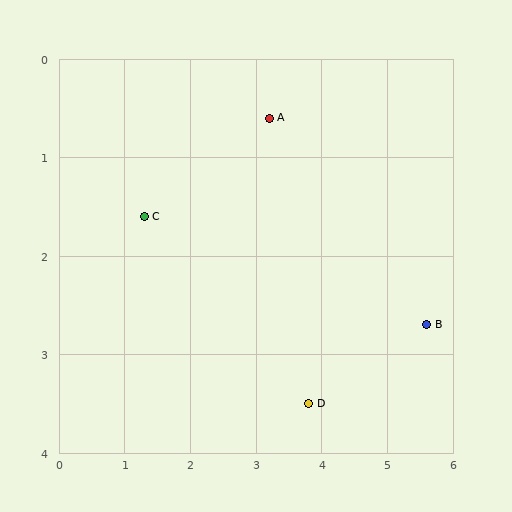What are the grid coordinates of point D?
Point D is at approximately (3.8, 3.5).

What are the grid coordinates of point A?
Point A is at approximately (3.2, 0.6).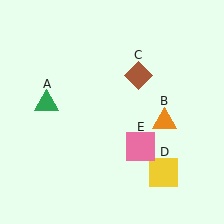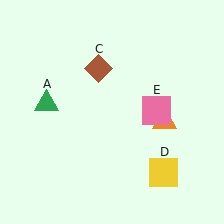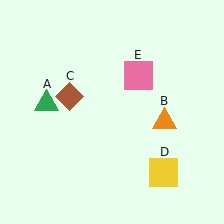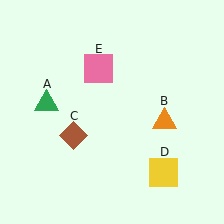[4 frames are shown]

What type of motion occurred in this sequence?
The brown diamond (object C), pink square (object E) rotated counterclockwise around the center of the scene.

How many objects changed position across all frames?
2 objects changed position: brown diamond (object C), pink square (object E).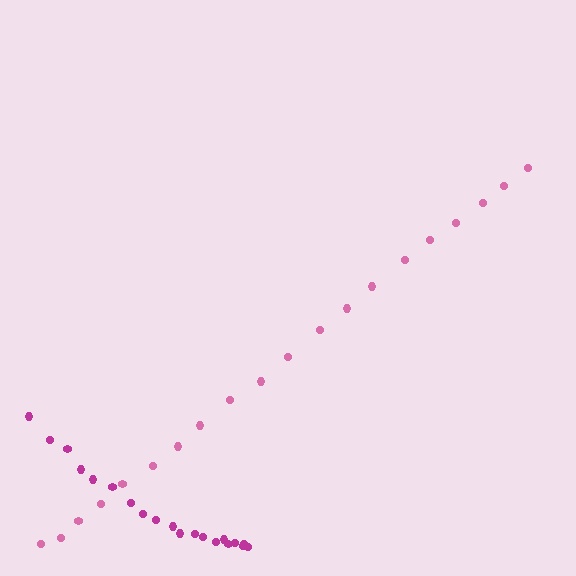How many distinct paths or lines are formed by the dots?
There are 2 distinct paths.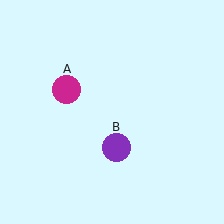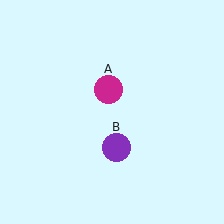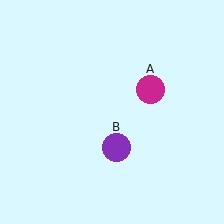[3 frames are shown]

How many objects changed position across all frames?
1 object changed position: magenta circle (object A).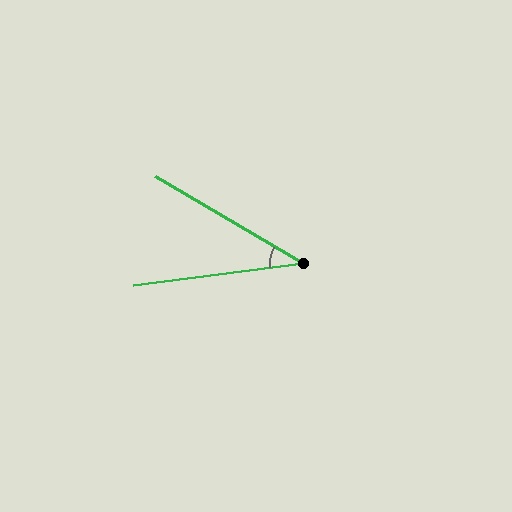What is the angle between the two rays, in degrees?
Approximately 38 degrees.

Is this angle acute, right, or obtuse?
It is acute.